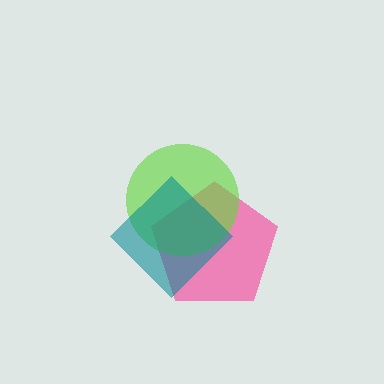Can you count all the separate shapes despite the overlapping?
Yes, there are 3 separate shapes.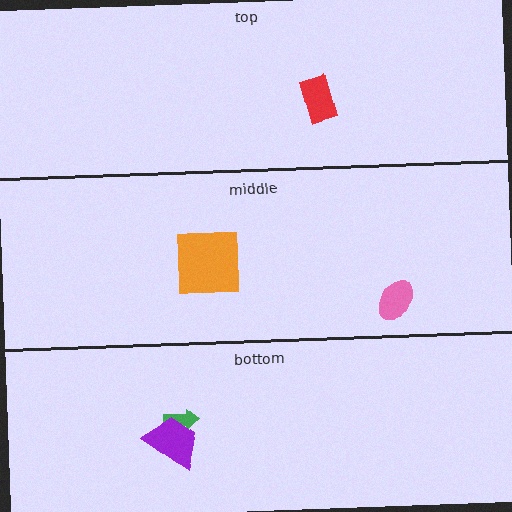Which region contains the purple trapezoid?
The bottom region.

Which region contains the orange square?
The middle region.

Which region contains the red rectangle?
The top region.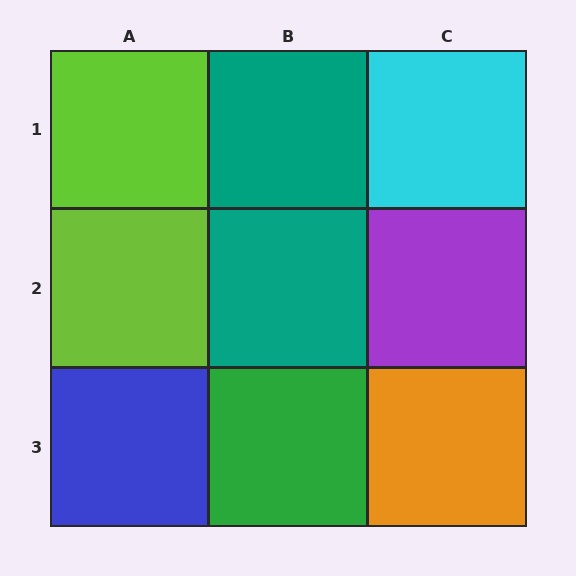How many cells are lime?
2 cells are lime.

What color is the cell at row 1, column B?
Teal.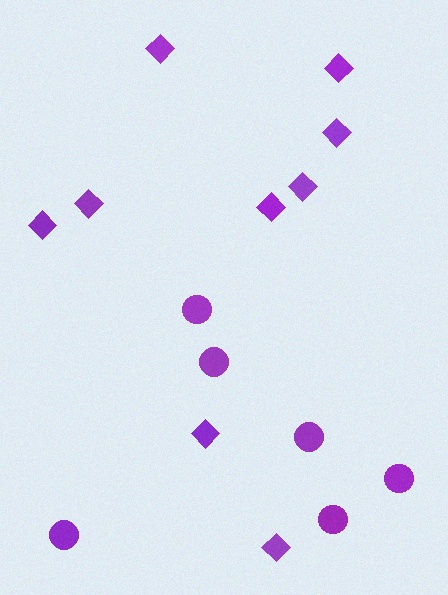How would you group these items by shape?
There are 2 groups: one group of circles (6) and one group of diamonds (9).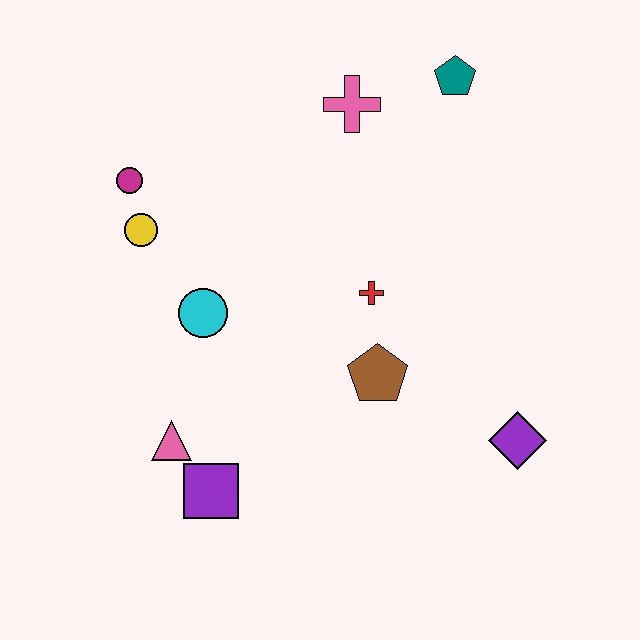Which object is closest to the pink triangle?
The purple square is closest to the pink triangle.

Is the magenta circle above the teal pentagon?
No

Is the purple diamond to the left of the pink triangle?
No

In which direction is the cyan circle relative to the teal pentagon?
The cyan circle is to the left of the teal pentagon.